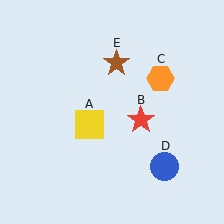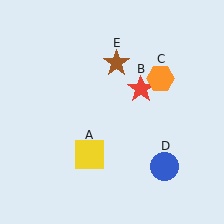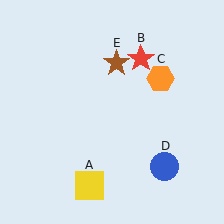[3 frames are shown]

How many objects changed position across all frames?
2 objects changed position: yellow square (object A), red star (object B).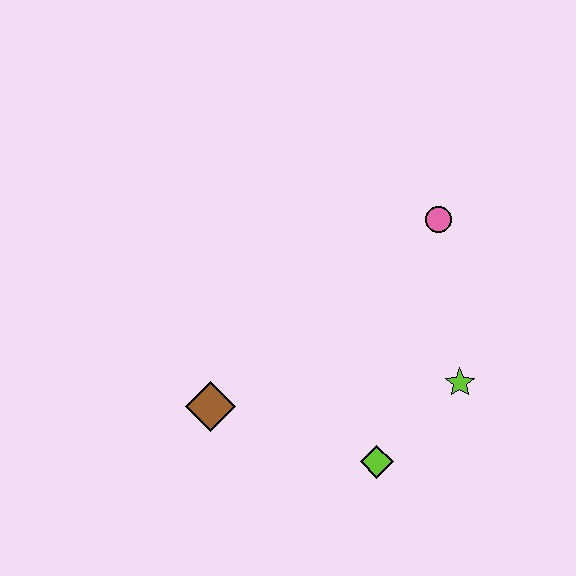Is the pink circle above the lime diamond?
Yes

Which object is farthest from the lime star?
The brown diamond is farthest from the lime star.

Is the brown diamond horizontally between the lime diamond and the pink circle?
No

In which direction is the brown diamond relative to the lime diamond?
The brown diamond is to the left of the lime diamond.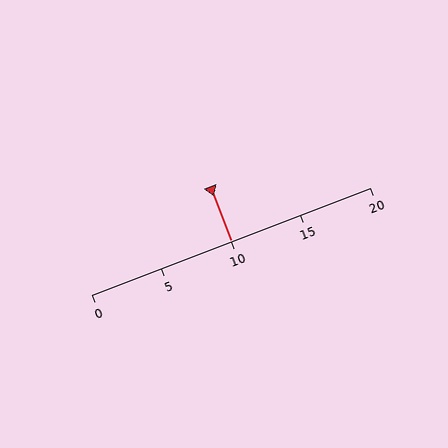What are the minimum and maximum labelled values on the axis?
The axis runs from 0 to 20.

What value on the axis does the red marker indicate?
The marker indicates approximately 10.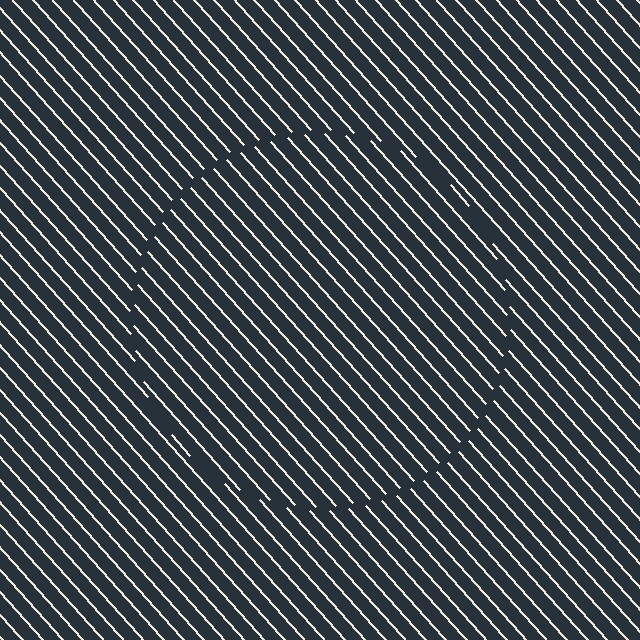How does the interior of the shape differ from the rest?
The interior of the shape contains the same grating, shifted by half a period — the contour is defined by the phase discontinuity where line-ends from the inner and outer gratings abut.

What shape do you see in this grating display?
An illusory circle. The interior of the shape contains the same grating, shifted by half a period — the contour is defined by the phase discontinuity where line-ends from the inner and outer gratings abut.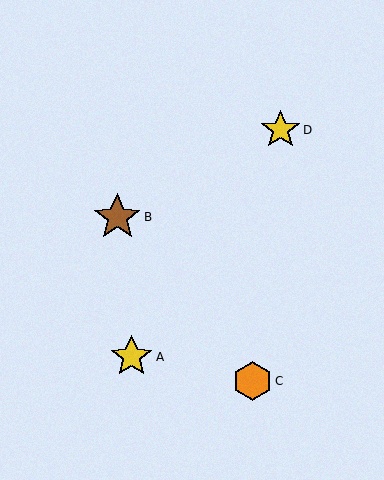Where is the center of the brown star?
The center of the brown star is at (117, 217).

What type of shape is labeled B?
Shape B is a brown star.